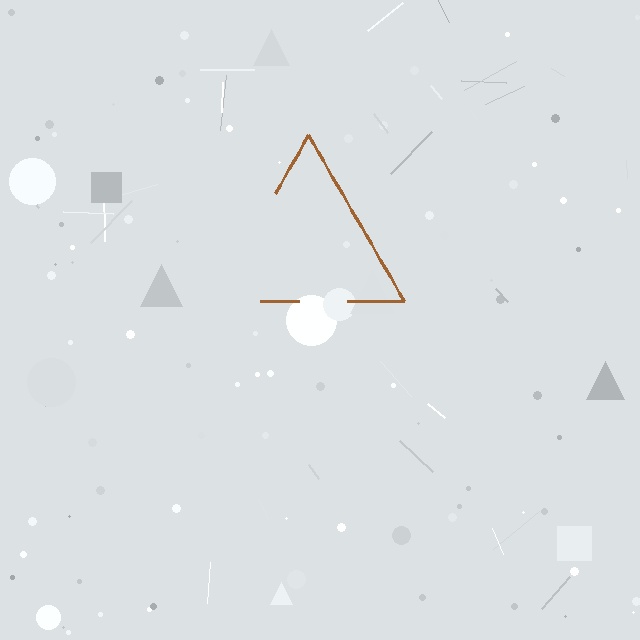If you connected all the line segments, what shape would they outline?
They would outline a triangle.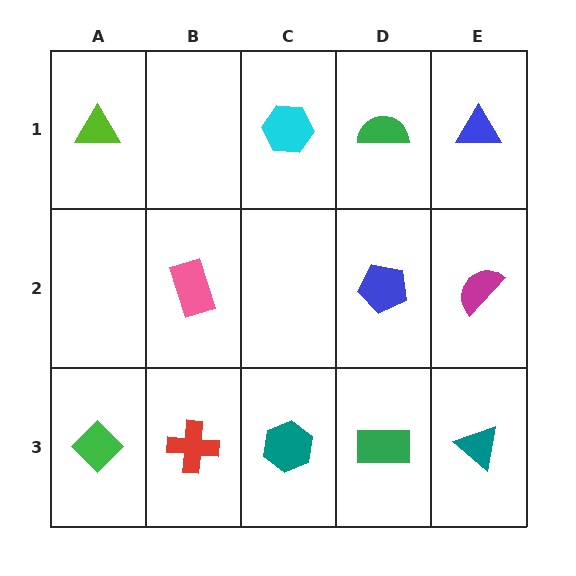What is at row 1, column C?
A cyan hexagon.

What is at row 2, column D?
A blue pentagon.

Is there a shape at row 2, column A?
No, that cell is empty.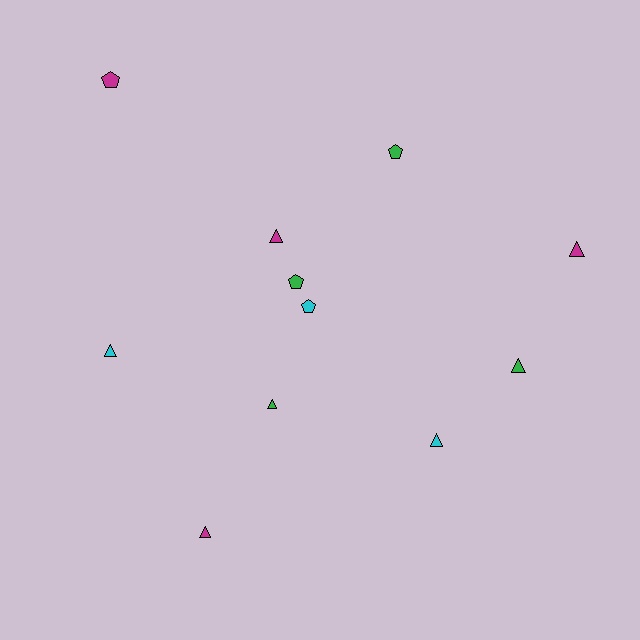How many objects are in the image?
There are 11 objects.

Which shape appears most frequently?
Triangle, with 7 objects.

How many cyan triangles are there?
There are 2 cyan triangles.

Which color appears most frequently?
Green, with 4 objects.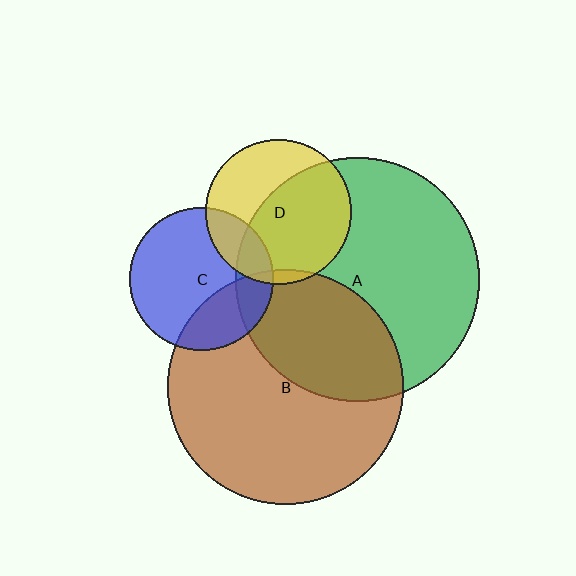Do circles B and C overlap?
Yes.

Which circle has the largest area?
Circle A (green).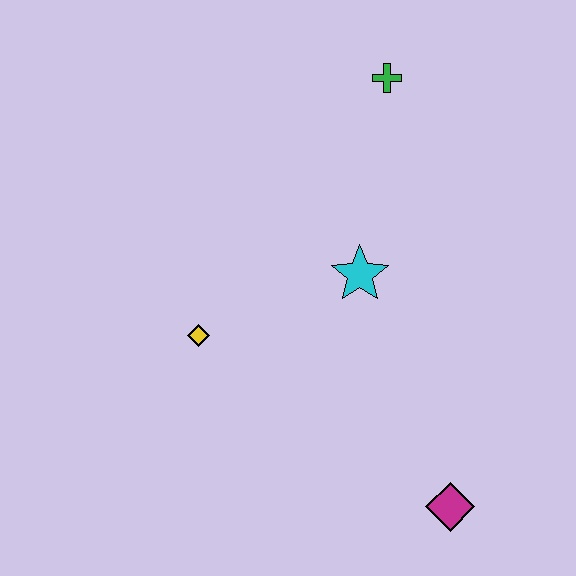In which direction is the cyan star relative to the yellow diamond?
The cyan star is to the right of the yellow diamond.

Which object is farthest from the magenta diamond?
The green cross is farthest from the magenta diamond.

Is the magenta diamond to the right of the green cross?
Yes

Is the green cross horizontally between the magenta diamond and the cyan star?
Yes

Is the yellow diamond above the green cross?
No